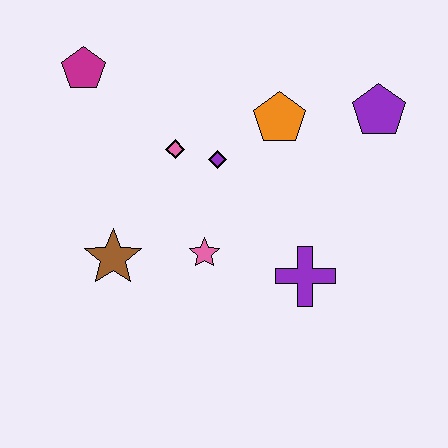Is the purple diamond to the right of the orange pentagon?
No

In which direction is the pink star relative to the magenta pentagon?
The pink star is below the magenta pentagon.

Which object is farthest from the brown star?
The purple pentagon is farthest from the brown star.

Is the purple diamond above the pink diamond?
No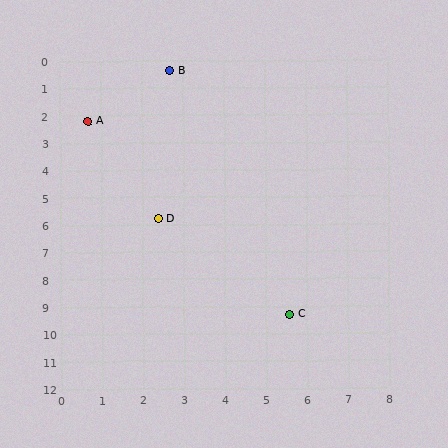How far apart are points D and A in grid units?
Points D and A are about 4.0 grid units apart.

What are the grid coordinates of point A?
Point A is at approximately (0.7, 2.2).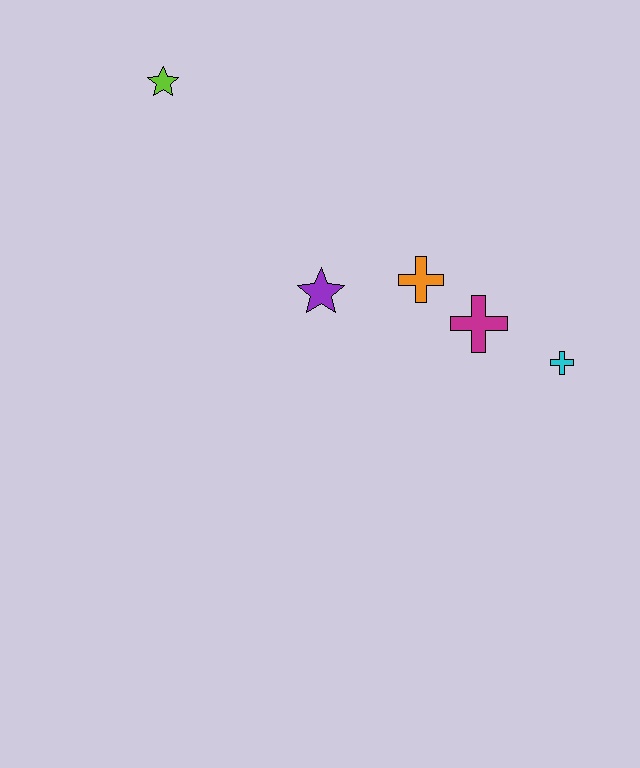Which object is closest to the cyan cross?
The magenta cross is closest to the cyan cross.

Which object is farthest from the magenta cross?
The lime star is farthest from the magenta cross.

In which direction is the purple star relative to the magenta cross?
The purple star is to the left of the magenta cross.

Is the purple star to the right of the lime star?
Yes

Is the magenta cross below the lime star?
Yes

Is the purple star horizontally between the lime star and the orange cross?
Yes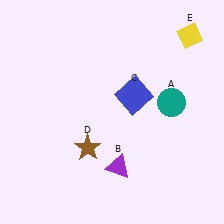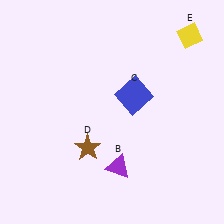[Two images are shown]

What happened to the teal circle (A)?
The teal circle (A) was removed in Image 2. It was in the top-right area of Image 1.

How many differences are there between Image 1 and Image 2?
There is 1 difference between the two images.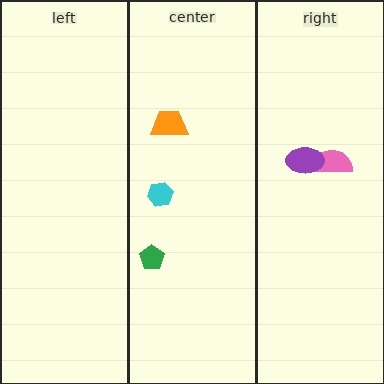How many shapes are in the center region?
3.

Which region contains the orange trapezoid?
The center region.